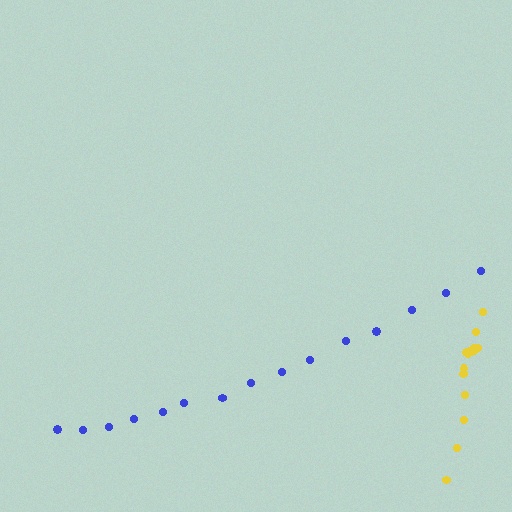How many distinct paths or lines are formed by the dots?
There are 2 distinct paths.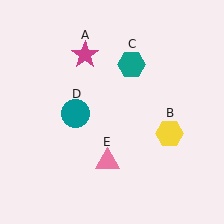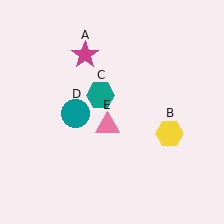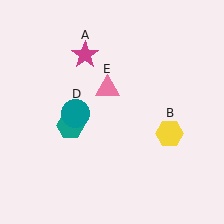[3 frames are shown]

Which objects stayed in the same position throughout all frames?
Magenta star (object A) and yellow hexagon (object B) and teal circle (object D) remained stationary.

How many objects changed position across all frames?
2 objects changed position: teal hexagon (object C), pink triangle (object E).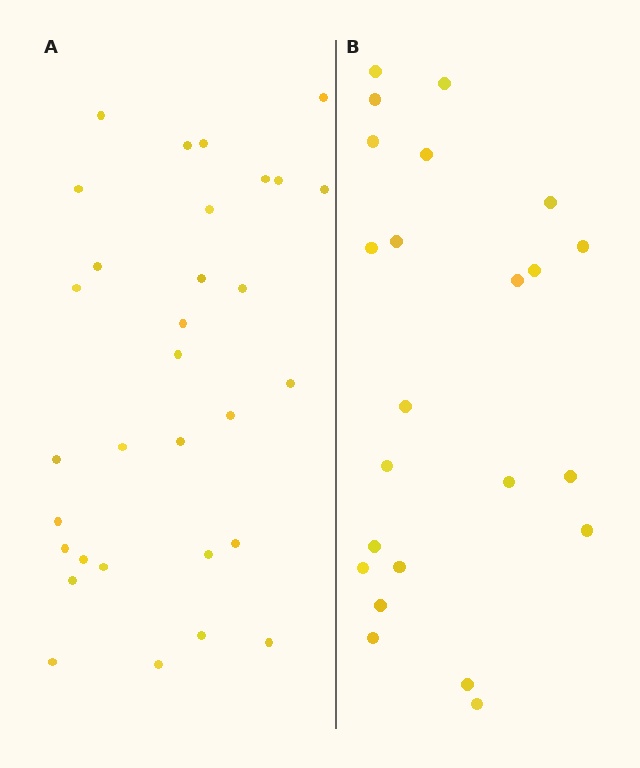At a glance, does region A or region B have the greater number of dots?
Region A (the left region) has more dots.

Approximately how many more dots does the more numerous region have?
Region A has roughly 8 or so more dots than region B.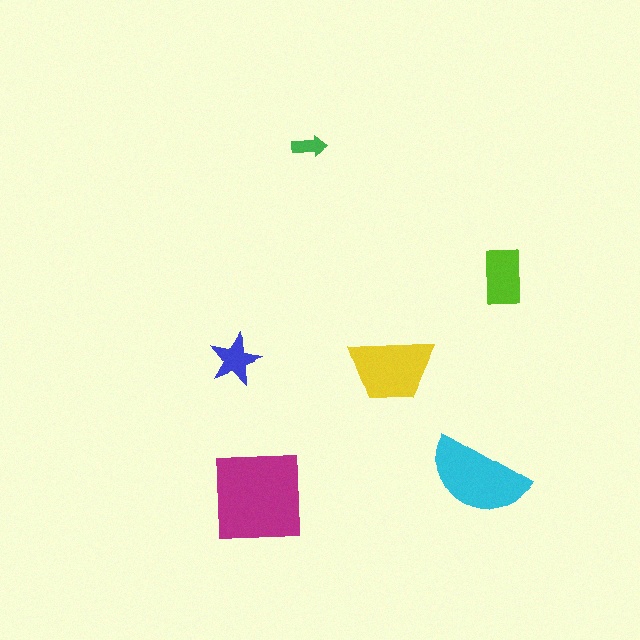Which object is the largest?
The magenta square.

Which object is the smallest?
The green arrow.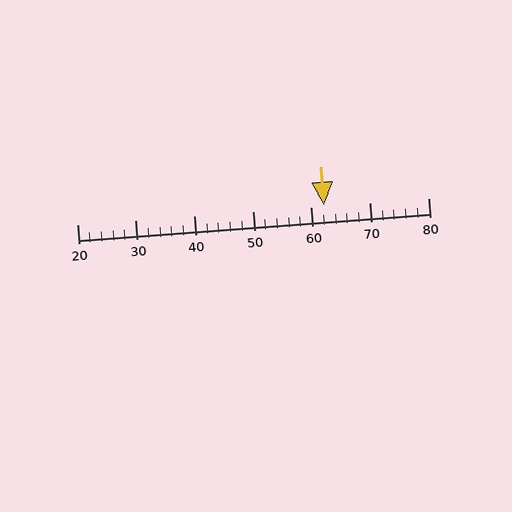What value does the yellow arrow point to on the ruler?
The yellow arrow points to approximately 62.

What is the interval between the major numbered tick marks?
The major tick marks are spaced 10 units apart.